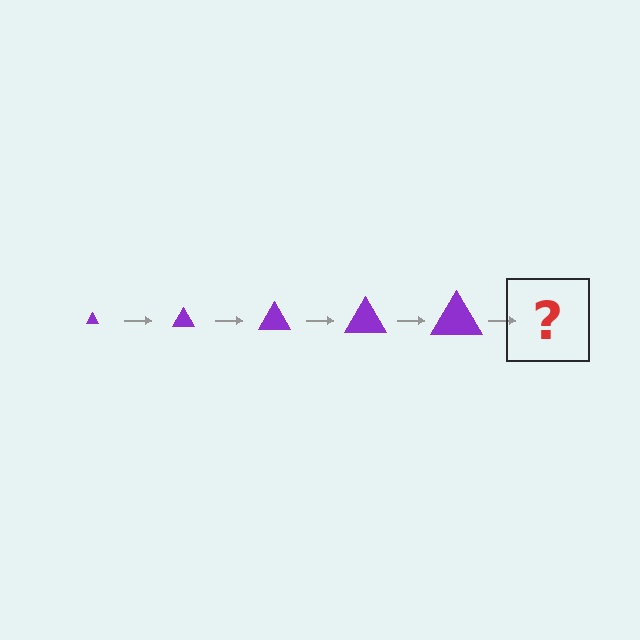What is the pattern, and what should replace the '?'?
The pattern is that the triangle gets progressively larger each step. The '?' should be a purple triangle, larger than the previous one.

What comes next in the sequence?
The next element should be a purple triangle, larger than the previous one.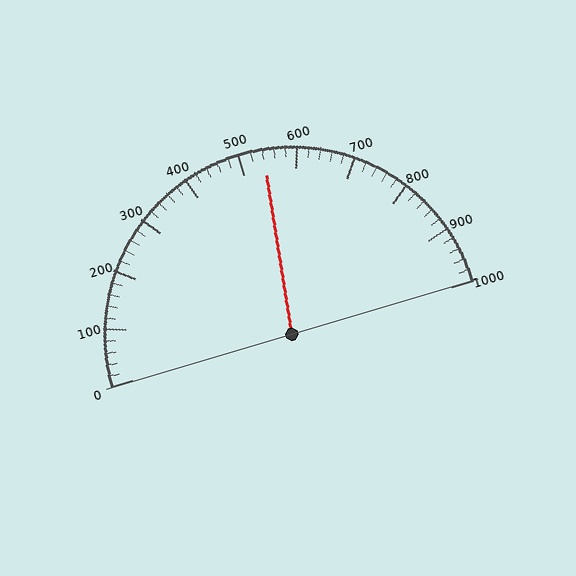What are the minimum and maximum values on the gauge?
The gauge ranges from 0 to 1000.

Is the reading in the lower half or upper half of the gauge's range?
The reading is in the upper half of the range (0 to 1000).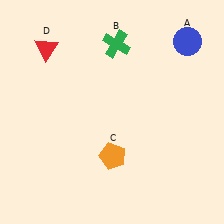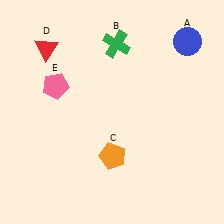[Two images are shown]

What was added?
A pink pentagon (E) was added in Image 2.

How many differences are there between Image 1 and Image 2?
There is 1 difference between the two images.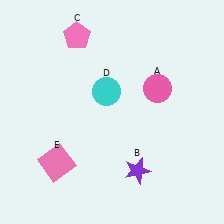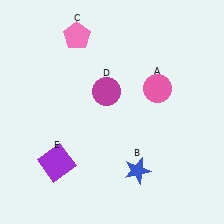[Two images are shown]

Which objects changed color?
B changed from purple to blue. D changed from cyan to magenta. E changed from pink to purple.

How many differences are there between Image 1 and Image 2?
There are 3 differences between the two images.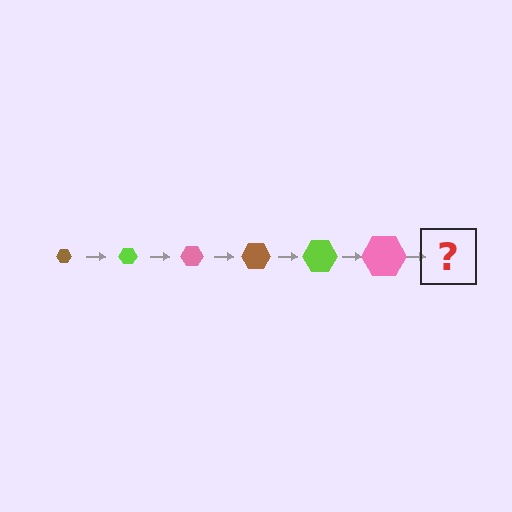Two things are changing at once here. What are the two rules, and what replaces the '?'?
The two rules are that the hexagon grows larger each step and the color cycles through brown, lime, and pink. The '?' should be a brown hexagon, larger than the previous one.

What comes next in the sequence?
The next element should be a brown hexagon, larger than the previous one.